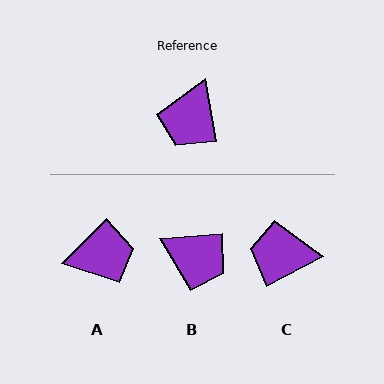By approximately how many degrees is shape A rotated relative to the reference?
Approximately 126 degrees counter-clockwise.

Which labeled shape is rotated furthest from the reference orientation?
A, about 126 degrees away.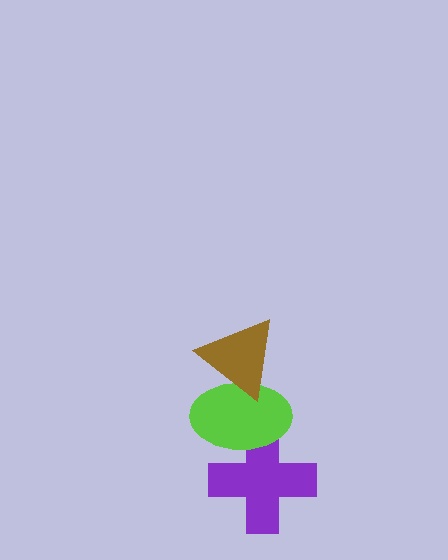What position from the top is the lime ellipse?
The lime ellipse is 2nd from the top.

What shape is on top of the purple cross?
The lime ellipse is on top of the purple cross.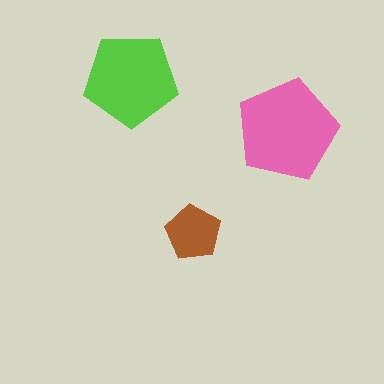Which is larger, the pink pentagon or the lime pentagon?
The pink one.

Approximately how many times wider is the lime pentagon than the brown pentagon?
About 1.5 times wider.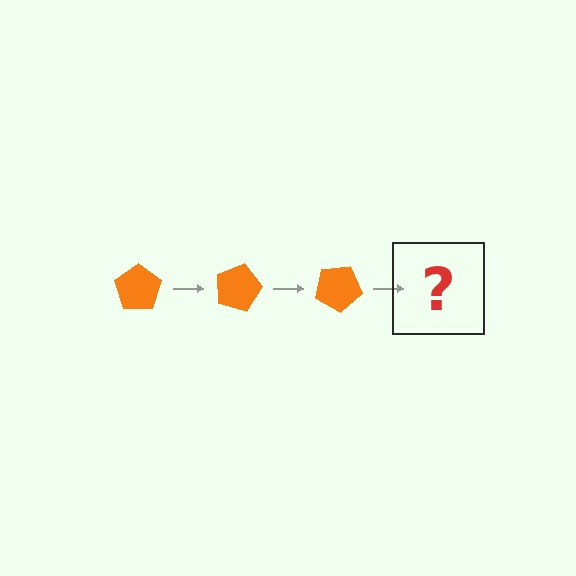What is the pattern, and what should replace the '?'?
The pattern is that the pentagon rotates 15 degrees each step. The '?' should be an orange pentagon rotated 45 degrees.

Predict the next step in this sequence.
The next step is an orange pentagon rotated 45 degrees.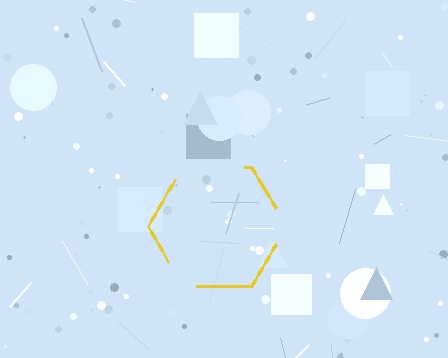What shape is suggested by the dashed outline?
The dashed outline suggests a hexagon.